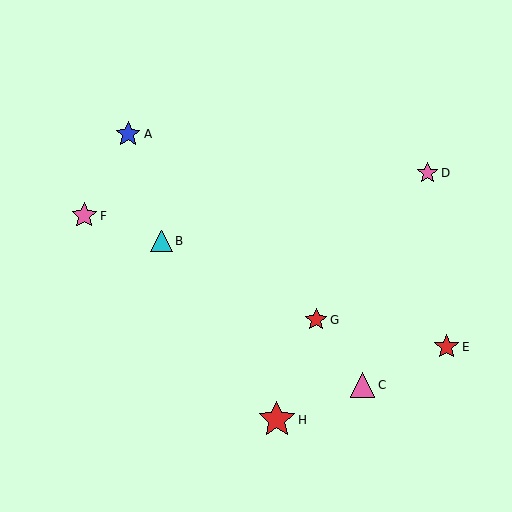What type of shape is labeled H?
Shape H is a red star.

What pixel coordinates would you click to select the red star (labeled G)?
Click at (316, 320) to select the red star G.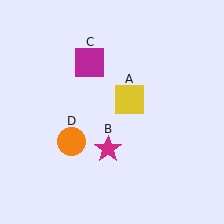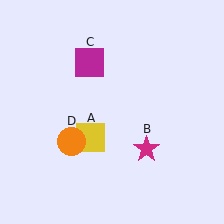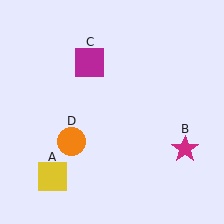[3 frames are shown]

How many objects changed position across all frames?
2 objects changed position: yellow square (object A), magenta star (object B).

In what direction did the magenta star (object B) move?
The magenta star (object B) moved right.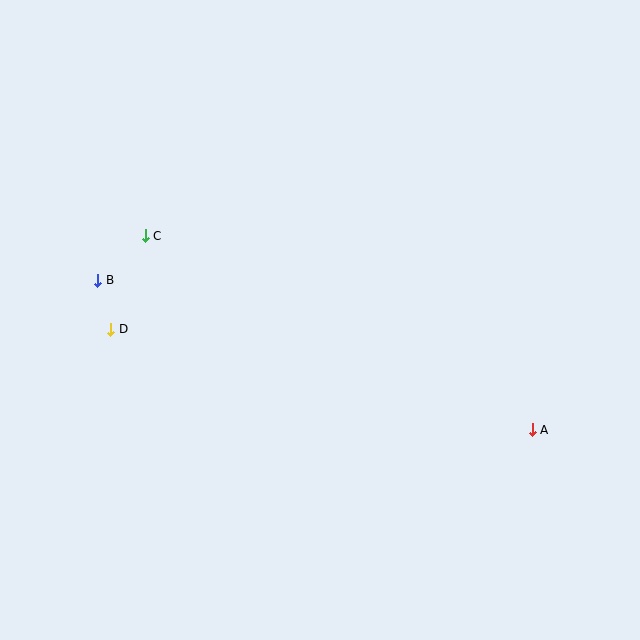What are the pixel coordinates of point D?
Point D is at (111, 329).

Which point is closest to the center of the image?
Point C at (145, 236) is closest to the center.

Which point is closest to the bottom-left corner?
Point D is closest to the bottom-left corner.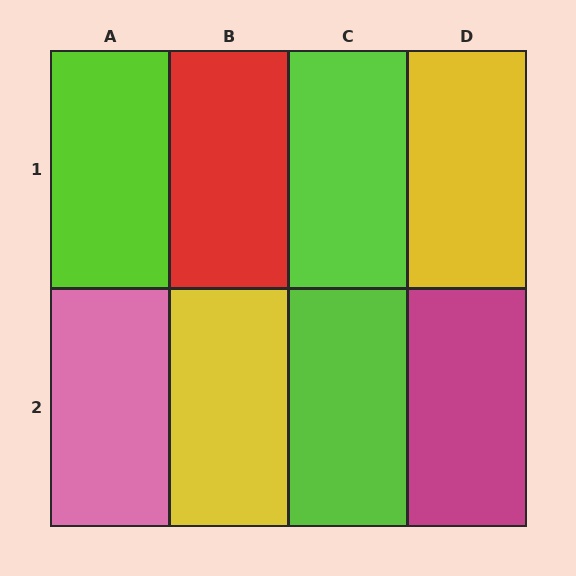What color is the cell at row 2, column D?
Magenta.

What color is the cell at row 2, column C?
Lime.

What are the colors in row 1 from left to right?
Lime, red, lime, yellow.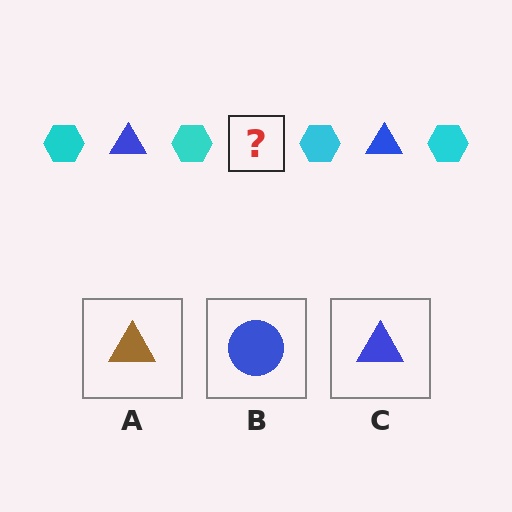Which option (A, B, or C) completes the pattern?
C.